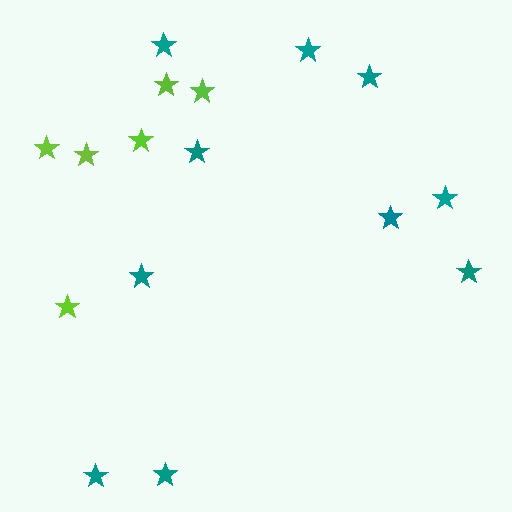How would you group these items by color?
There are 2 groups: one group of teal stars (10) and one group of lime stars (6).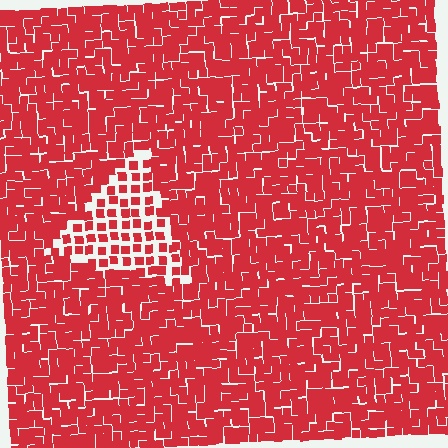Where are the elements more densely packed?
The elements are more densely packed outside the triangle boundary.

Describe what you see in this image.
The image contains small red elements arranged at two different densities. A triangle-shaped region is visible where the elements are less densely packed than the surrounding area.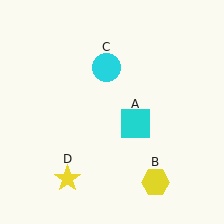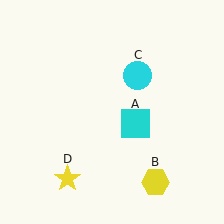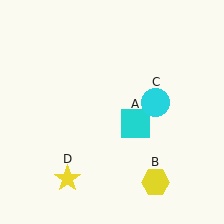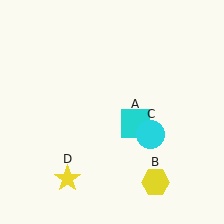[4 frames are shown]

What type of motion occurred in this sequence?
The cyan circle (object C) rotated clockwise around the center of the scene.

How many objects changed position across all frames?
1 object changed position: cyan circle (object C).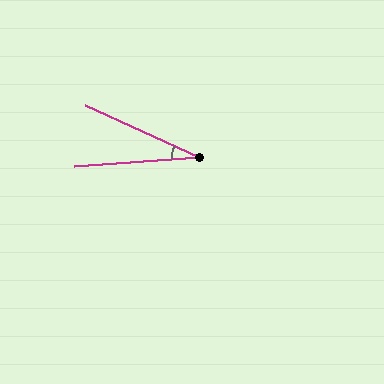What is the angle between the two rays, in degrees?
Approximately 28 degrees.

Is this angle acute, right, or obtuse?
It is acute.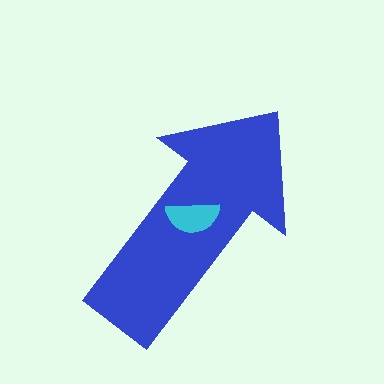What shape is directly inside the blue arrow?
The cyan semicircle.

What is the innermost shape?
The cyan semicircle.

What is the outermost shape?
The blue arrow.